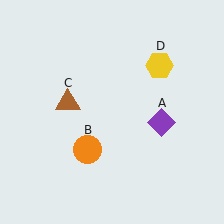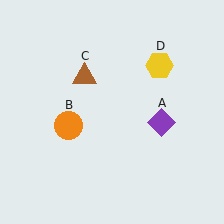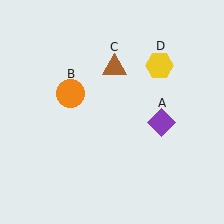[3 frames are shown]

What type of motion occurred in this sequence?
The orange circle (object B), brown triangle (object C) rotated clockwise around the center of the scene.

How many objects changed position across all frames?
2 objects changed position: orange circle (object B), brown triangle (object C).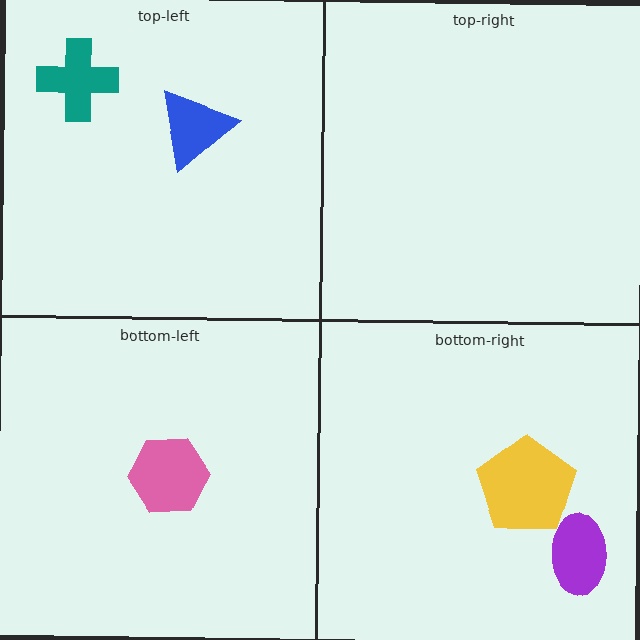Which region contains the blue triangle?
The top-left region.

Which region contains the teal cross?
The top-left region.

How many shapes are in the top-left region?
2.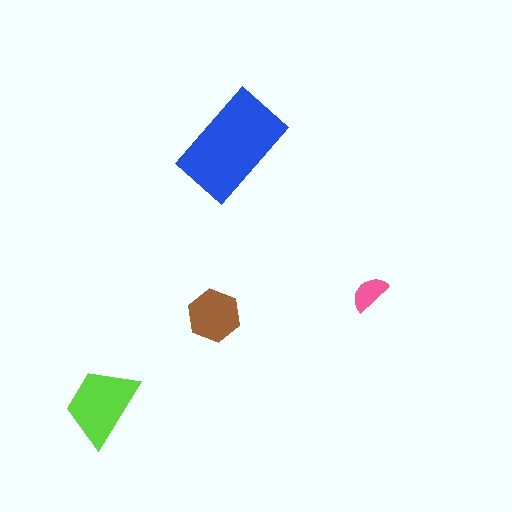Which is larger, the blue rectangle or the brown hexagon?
The blue rectangle.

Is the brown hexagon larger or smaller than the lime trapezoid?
Smaller.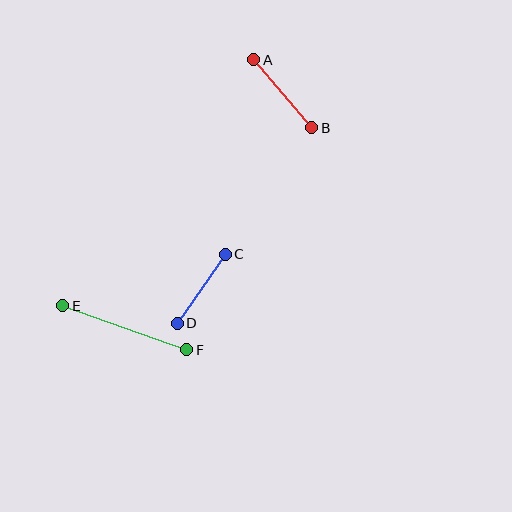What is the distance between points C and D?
The distance is approximately 84 pixels.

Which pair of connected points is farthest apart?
Points E and F are farthest apart.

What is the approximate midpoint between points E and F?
The midpoint is at approximately (125, 328) pixels.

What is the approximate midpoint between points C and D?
The midpoint is at approximately (201, 289) pixels.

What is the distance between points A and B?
The distance is approximately 89 pixels.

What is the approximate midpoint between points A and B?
The midpoint is at approximately (283, 94) pixels.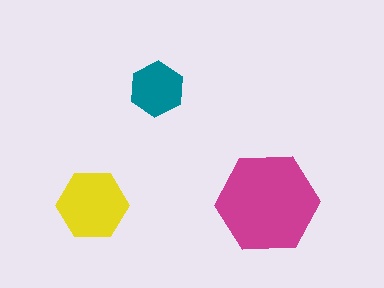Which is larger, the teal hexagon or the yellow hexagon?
The yellow one.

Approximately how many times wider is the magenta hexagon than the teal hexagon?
About 2 times wider.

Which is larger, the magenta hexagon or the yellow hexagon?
The magenta one.